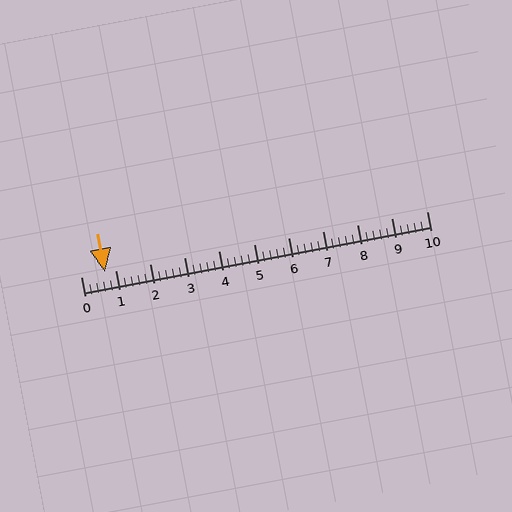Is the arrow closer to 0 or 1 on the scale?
The arrow is closer to 1.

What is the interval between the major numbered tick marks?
The major tick marks are spaced 1 units apart.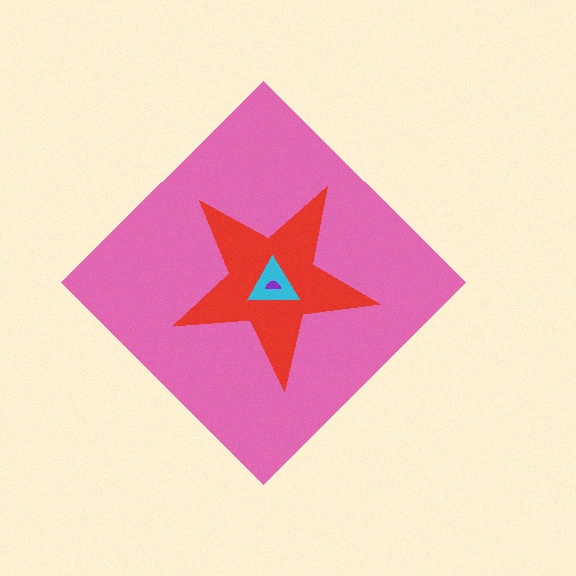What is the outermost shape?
The pink diamond.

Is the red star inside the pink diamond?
Yes.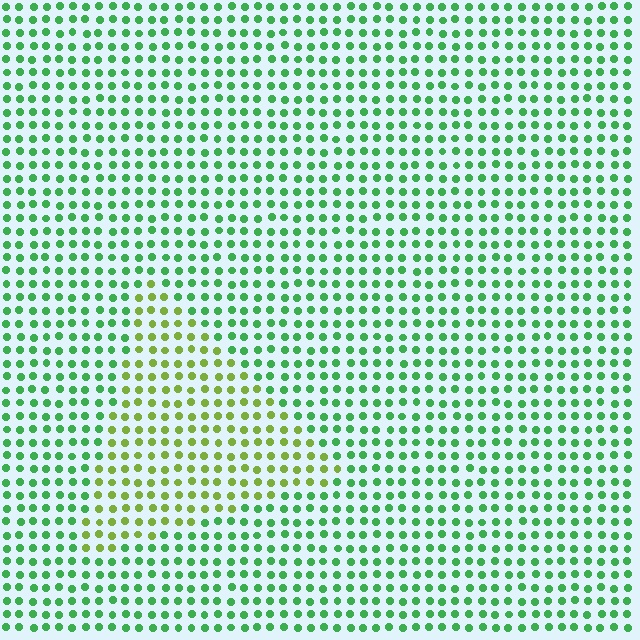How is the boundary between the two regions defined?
The boundary is defined purely by a slight shift in hue (about 43 degrees). Spacing, size, and orientation are identical on both sides.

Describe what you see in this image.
The image is filled with small green elements in a uniform arrangement. A triangle-shaped region is visible where the elements are tinted to a slightly different hue, forming a subtle color boundary.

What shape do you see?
I see a triangle.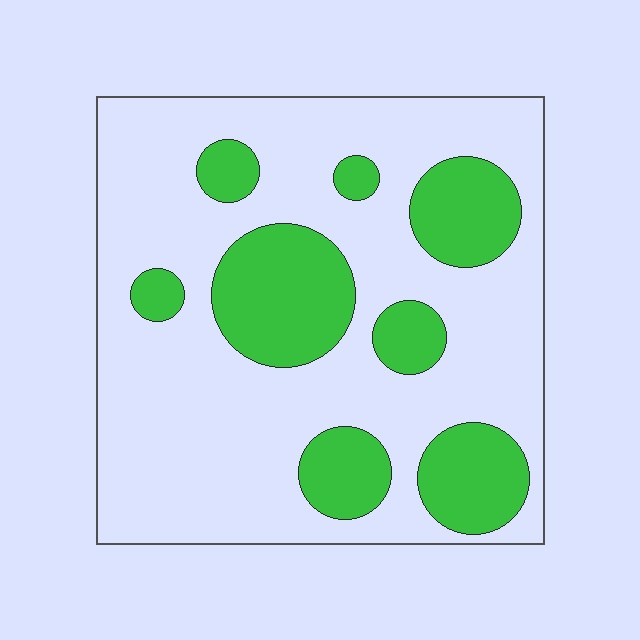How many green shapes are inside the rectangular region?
8.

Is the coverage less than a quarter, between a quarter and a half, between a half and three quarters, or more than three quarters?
Between a quarter and a half.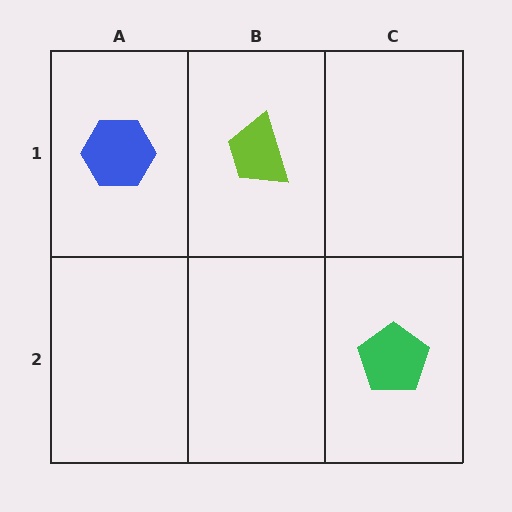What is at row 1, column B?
A lime trapezoid.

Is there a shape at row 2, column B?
No, that cell is empty.